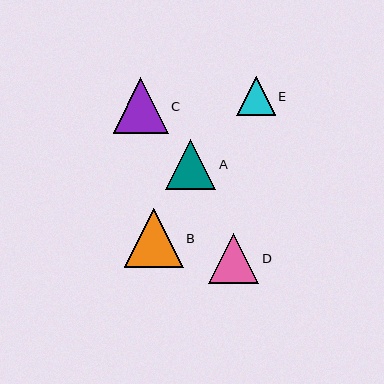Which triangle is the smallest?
Triangle E is the smallest with a size of approximately 39 pixels.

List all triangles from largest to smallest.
From largest to smallest: B, C, A, D, E.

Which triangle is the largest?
Triangle B is the largest with a size of approximately 59 pixels.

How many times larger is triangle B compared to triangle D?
Triangle B is approximately 1.2 times the size of triangle D.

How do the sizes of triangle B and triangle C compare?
Triangle B and triangle C are approximately the same size.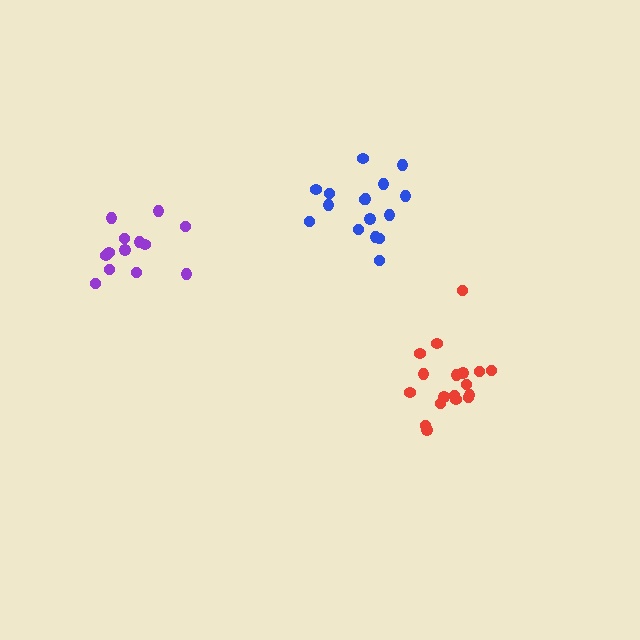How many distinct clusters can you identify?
There are 3 distinct clusters.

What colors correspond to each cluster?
The clusters are colored: blue, red, purple.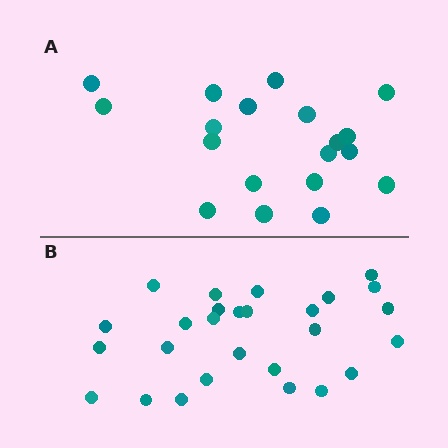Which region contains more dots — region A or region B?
Region B (the bottom region) has more dots.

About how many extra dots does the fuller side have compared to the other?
Region B has roughly 8 or so more dots than region A.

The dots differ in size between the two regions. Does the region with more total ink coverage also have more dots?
No. Region A has more total ink coverage because its dots are larger, but region B actually contains more individual dots. Total area can be misleading — the number of items is what matters here.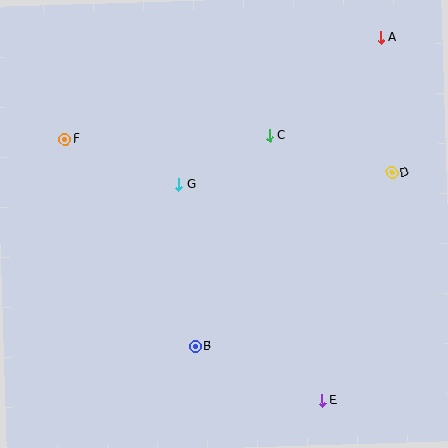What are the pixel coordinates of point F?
Point F is at (65, 139).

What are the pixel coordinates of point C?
Point C is at (270, 135).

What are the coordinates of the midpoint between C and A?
The midpoint between C and A is at (325, 86).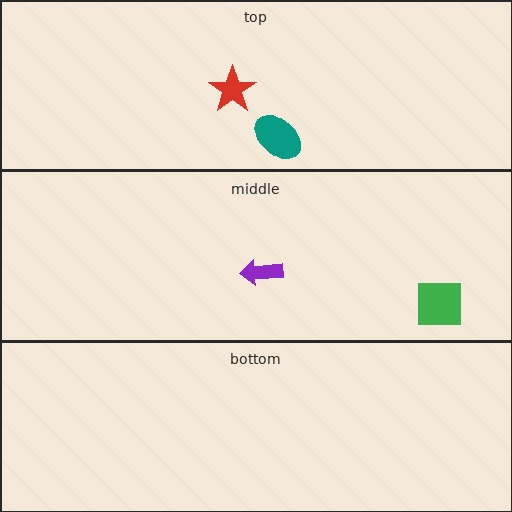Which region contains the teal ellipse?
The top region.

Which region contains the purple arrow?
The middle region.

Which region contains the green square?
The middle region.